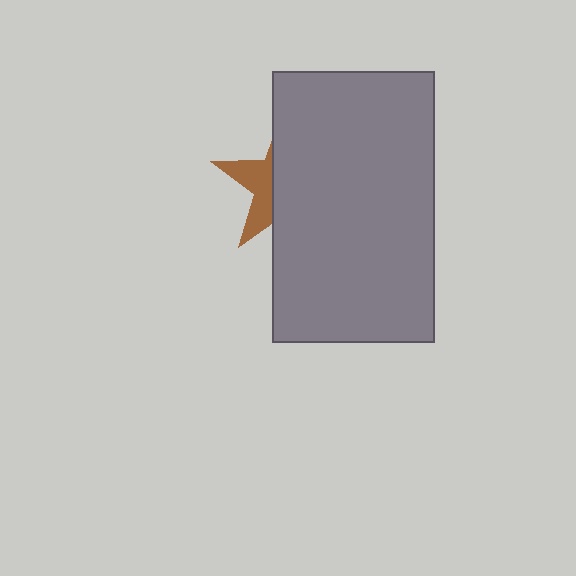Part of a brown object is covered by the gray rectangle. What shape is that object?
It is a star.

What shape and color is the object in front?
The object in front is a gray rectangle.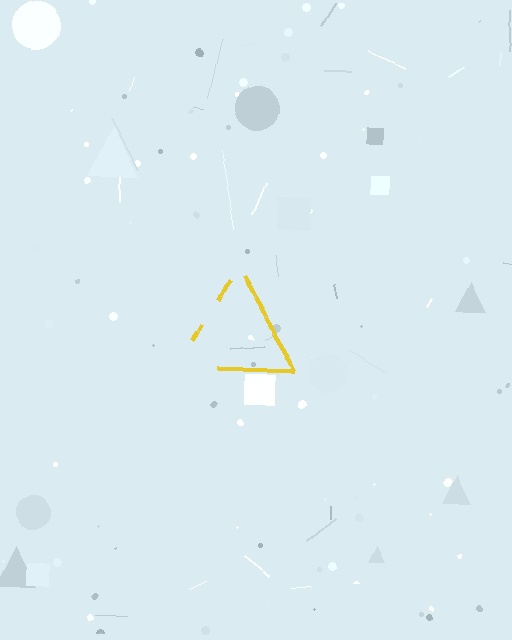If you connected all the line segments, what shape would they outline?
They would outline a triangle.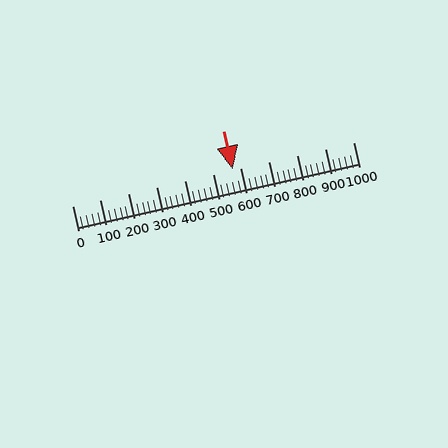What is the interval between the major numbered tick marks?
The major tick marks are spaced 100 units apart.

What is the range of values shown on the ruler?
The ruler shows values from 0 to 1000.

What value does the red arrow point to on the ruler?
The red arrow points to approximately 570.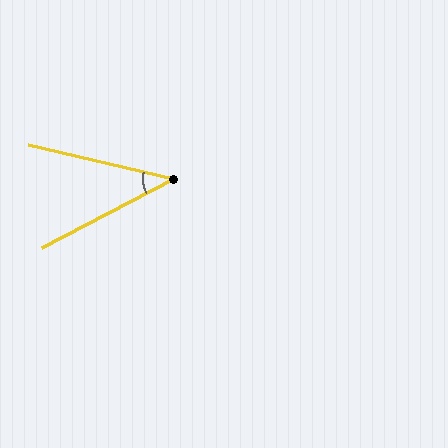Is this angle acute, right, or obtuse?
It is acute.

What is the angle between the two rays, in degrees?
Approximately 41 degrees.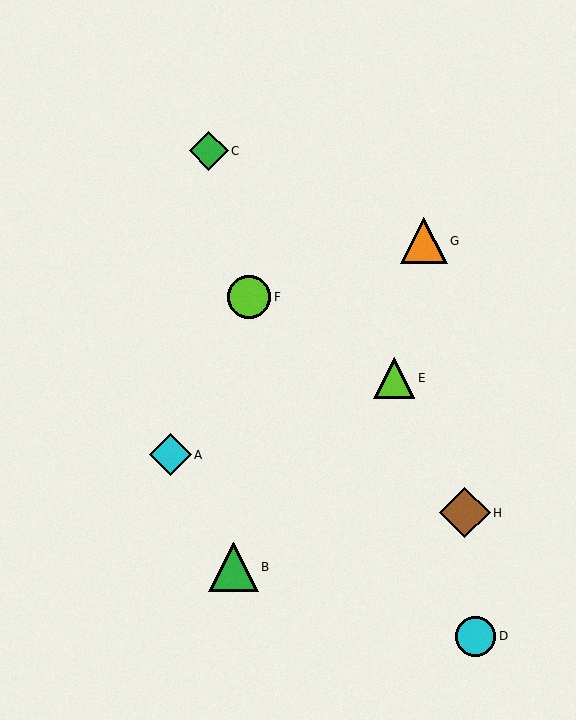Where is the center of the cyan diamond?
The center of the cyan diamond is at (170, 455).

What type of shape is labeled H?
Shape H is a brown diamond.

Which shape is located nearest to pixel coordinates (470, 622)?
The cyan circle (labeled D) at (475, 636) is nearest to that location.